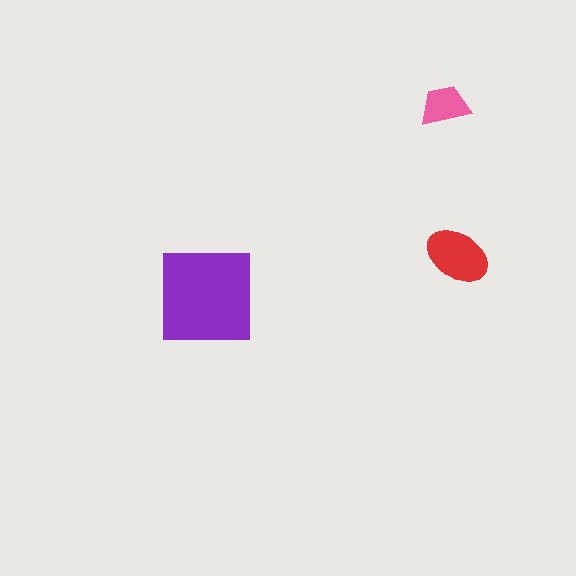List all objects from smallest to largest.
The pink trapezoid, the red ellipse, the purple square.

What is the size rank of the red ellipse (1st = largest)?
2nd.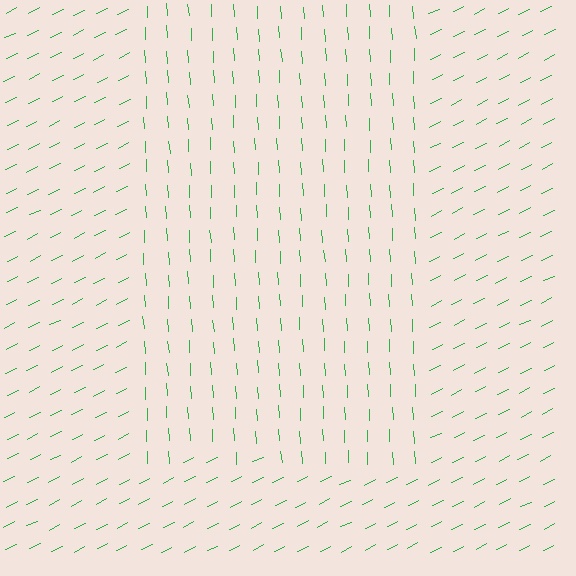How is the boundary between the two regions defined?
The boundary is defined purely by a change in line orientation (approximately 67 degrees difference). All lines are the same color and thickness.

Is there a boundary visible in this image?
Yes, there is a texture boundary formed by a change in line orientation.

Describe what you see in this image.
The image is filled with small green line segments. A rectangle region in the image has lines oriented differently from the surrounding lines, creating a visible texture boundary.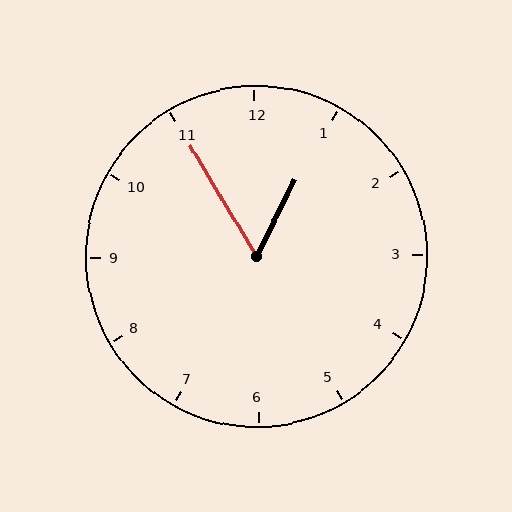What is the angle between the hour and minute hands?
Approximately 58 degrees.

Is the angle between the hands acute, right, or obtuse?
It is acute.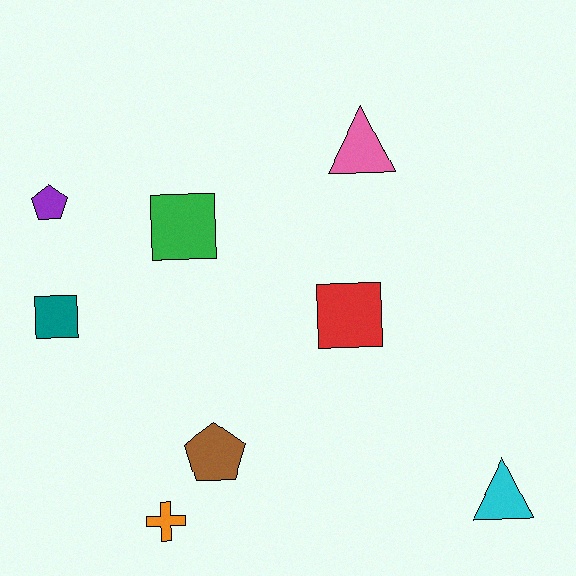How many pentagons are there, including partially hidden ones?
There are 2 pentagons.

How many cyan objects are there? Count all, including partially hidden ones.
There is 1 cyan object.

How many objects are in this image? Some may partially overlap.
There are 8 objects.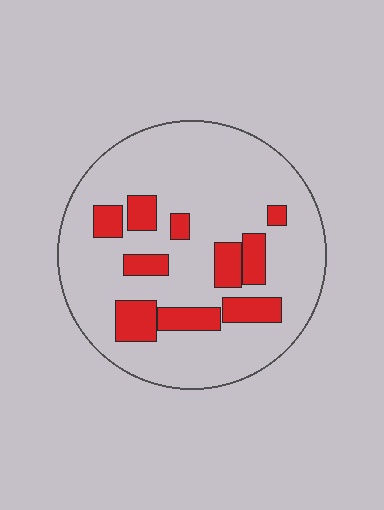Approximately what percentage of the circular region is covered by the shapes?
Approximately 20%.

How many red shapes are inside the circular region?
10.